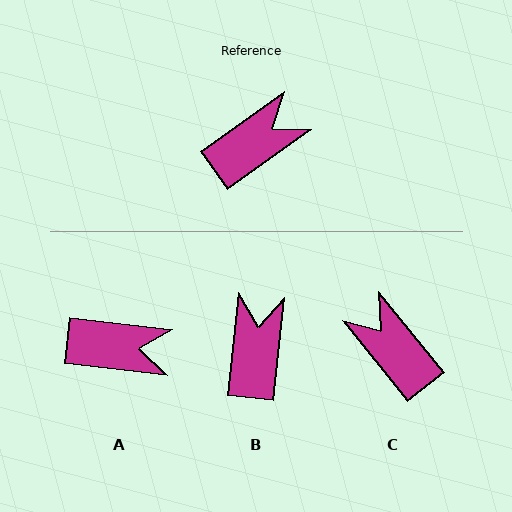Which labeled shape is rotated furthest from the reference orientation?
C, about 94 degrees away.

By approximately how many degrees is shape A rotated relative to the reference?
Approximately 42 degrees clockwise.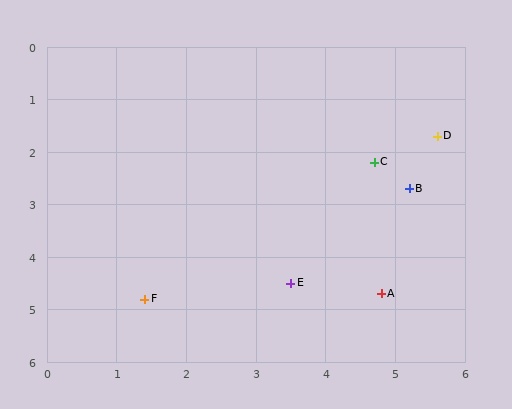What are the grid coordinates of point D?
Point D is at approximately (5.6, 1.7).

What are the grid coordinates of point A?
Point A is at approximately (4.8, 4.7).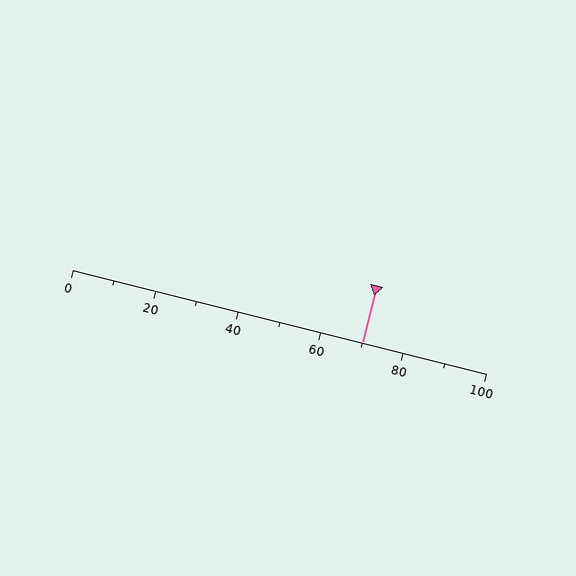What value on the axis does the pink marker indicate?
The marker indicates approximately 70.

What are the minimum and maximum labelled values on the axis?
The axis runs from 0 to 100.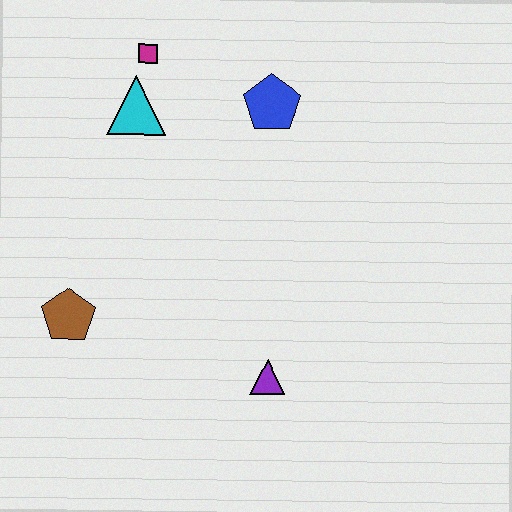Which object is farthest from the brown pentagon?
The blue pentagon is farthest from the brown pentagon.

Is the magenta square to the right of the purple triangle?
No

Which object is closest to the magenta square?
The cyan triangle is closest to the magenta square.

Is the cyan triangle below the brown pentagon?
No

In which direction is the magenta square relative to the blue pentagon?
The magenta square is to the left of the blue pentagon.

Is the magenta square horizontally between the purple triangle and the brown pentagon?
Yes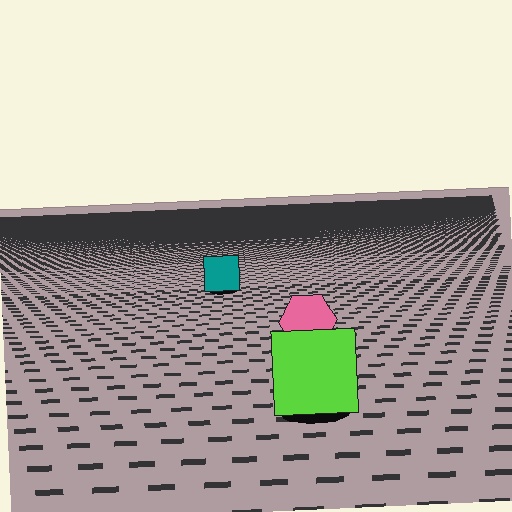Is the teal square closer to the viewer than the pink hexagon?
No. The pink hexagon is closer — you can tell from the texture gradient: the ground texture is coarser near it.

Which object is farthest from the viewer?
The teal square is farthest from the viewer. It appears smaller and the ground texture around it is denser.